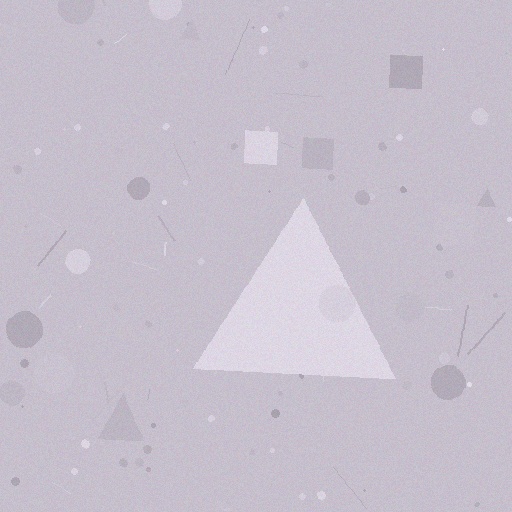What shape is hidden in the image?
A triangle is hidden in the image.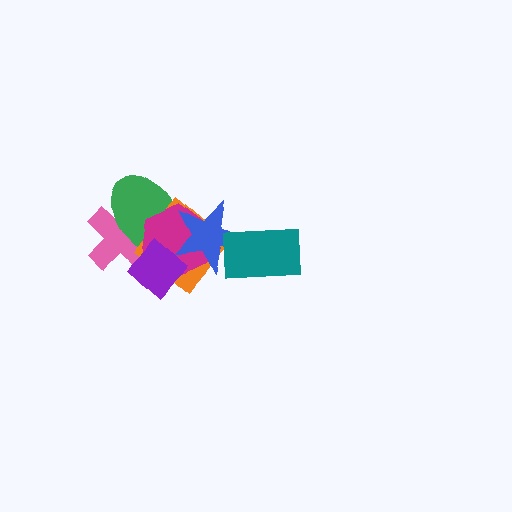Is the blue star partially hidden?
Yes, it is partially covered by another shape.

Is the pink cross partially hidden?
Yes, it is partially covered by another shape.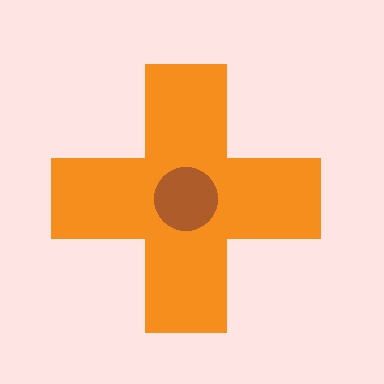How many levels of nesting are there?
2.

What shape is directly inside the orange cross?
The brown circle.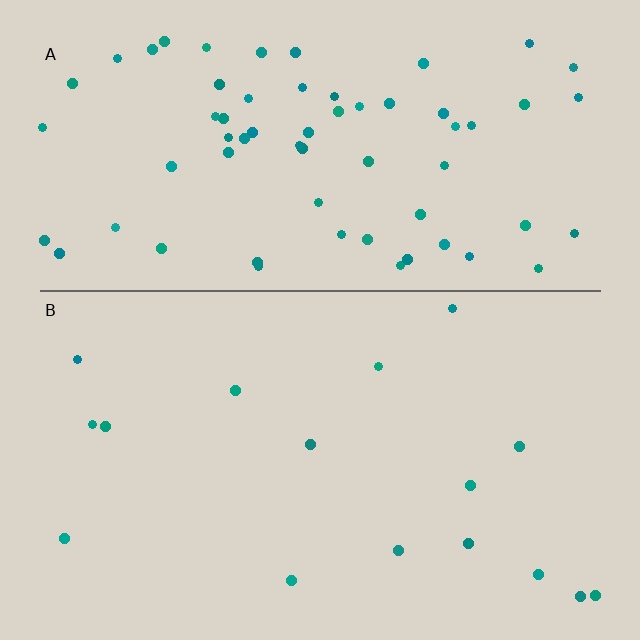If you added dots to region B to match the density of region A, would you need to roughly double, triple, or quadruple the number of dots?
Approximately quadruple.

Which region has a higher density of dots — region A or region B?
A (the top).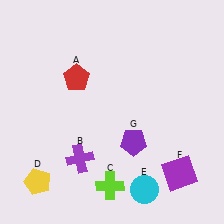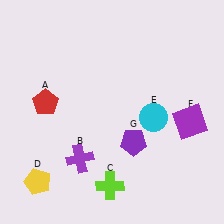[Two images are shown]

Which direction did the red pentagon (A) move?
The red pentagon (A) moved left.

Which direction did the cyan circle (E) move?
The cyan circle (E) moved up.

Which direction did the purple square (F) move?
The purple square (F) moved up.